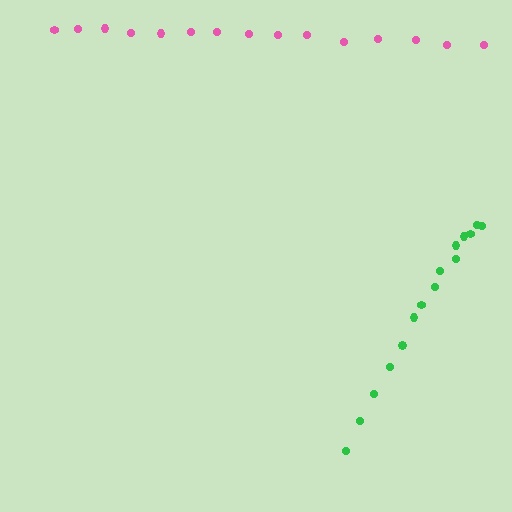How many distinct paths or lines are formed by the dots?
There are 2 distinct paths.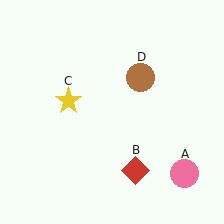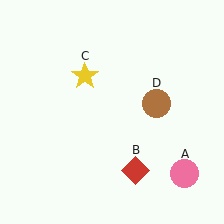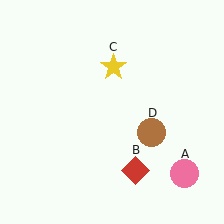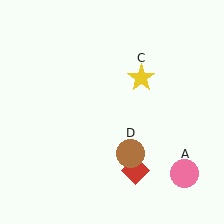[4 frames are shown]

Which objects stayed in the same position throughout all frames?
Pink circle (object A) and red diamond (object B) remained stationary.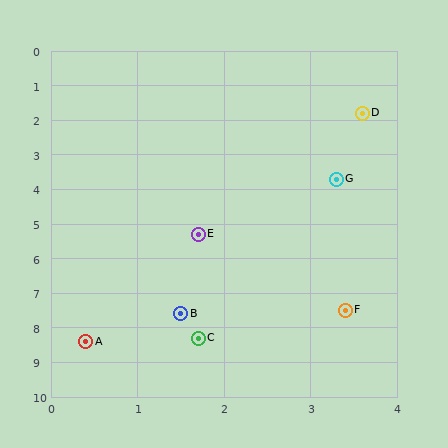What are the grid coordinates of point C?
Point C is at approximately (1.7, 8.3).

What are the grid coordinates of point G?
Point G is at approximately (3.3, 3.7).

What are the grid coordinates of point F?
Point F is at approximately (3.4, 7.5).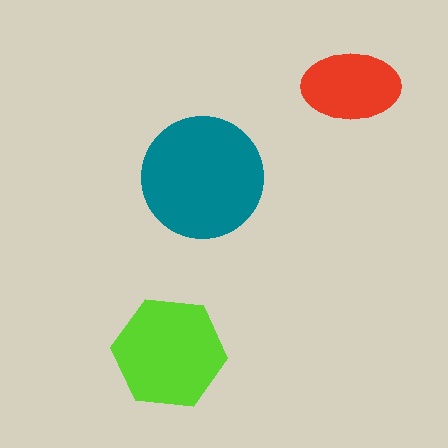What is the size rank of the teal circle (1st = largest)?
1st.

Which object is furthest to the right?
The red ellipse is rightmost.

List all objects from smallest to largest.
The red ellipse, the lime hexagon, the teal circle.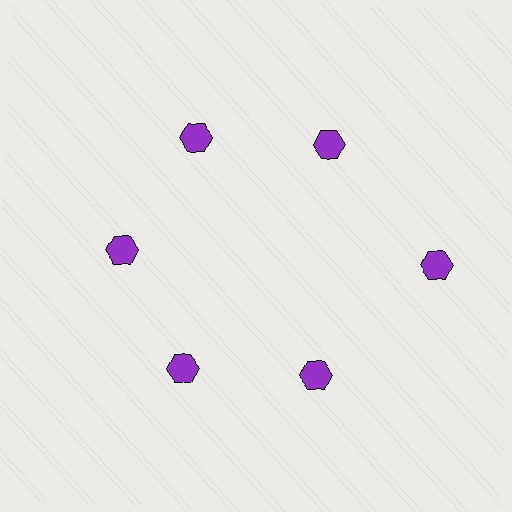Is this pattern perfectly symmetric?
No. The 6 purple hexagons are arranged in a ring, but one element near the 3 o'clock position is pushed outward from the center, breaking the 6-fold rotational symmetry.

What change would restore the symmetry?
The symmetry would be restored by moving it inward, back onto the ring so that all 6 hexagons sit at equal angles and equal distance from the center.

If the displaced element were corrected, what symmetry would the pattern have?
It would have 6-fold rotational symmetry — the pattern would map onto itself every 60 degrees.